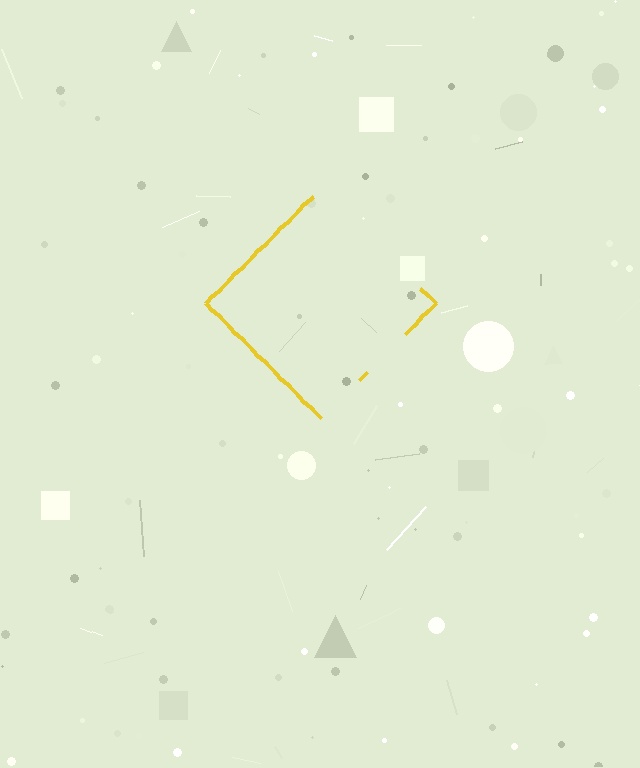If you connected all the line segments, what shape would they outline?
They would outline a diamond.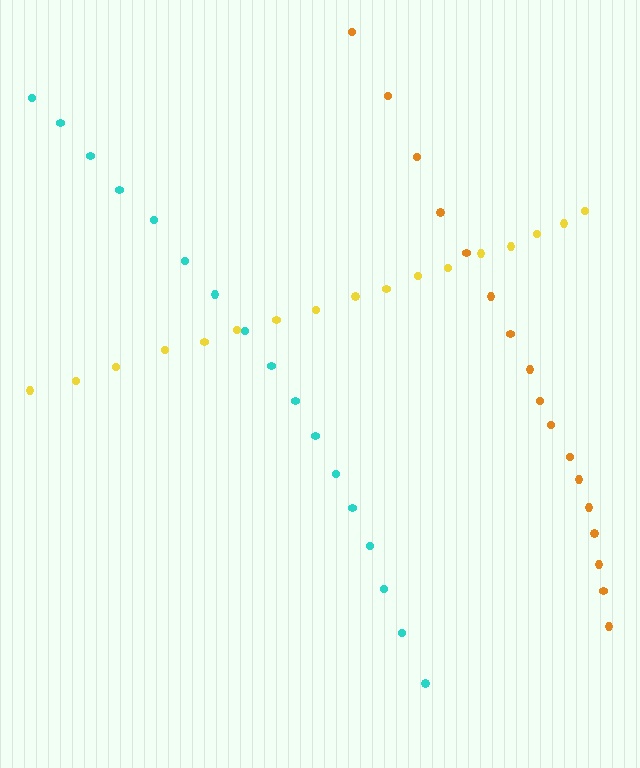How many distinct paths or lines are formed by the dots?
There are 3 distinct paths.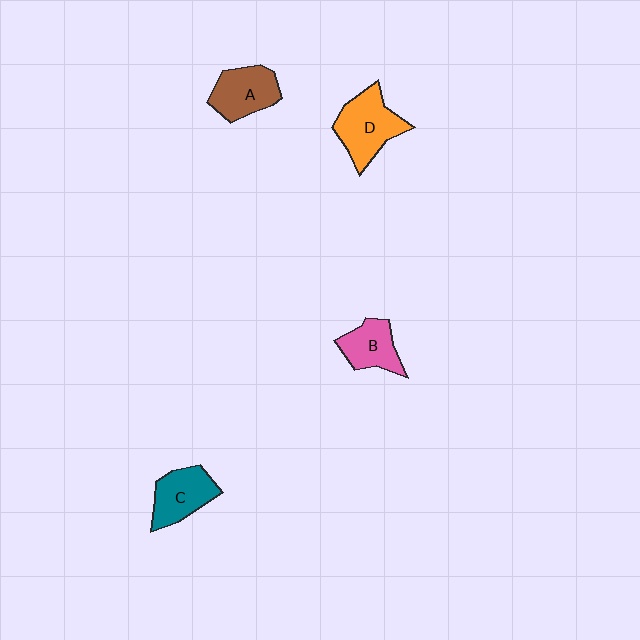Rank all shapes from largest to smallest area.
From largest to smallest: D (orange), A (brown), C (teal), B (pink).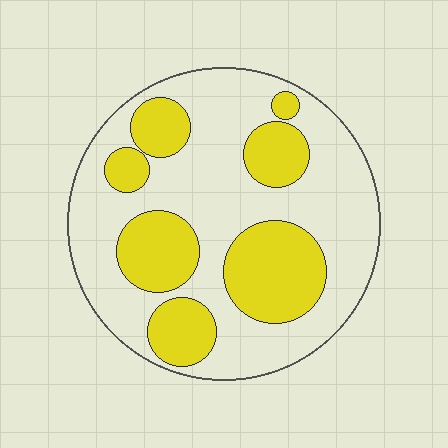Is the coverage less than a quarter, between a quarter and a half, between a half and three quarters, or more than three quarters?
Between a quarter and a half.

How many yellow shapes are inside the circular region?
7.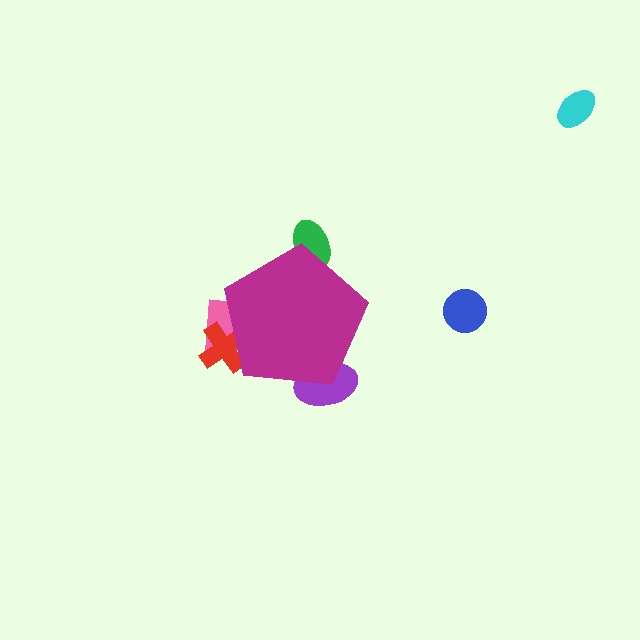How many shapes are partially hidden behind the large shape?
4 shapes are partially hidden.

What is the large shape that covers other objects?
A magenta pentagon.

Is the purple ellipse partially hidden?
Yes, the purple ellipse is partially hidden behind the magenta pentagon.